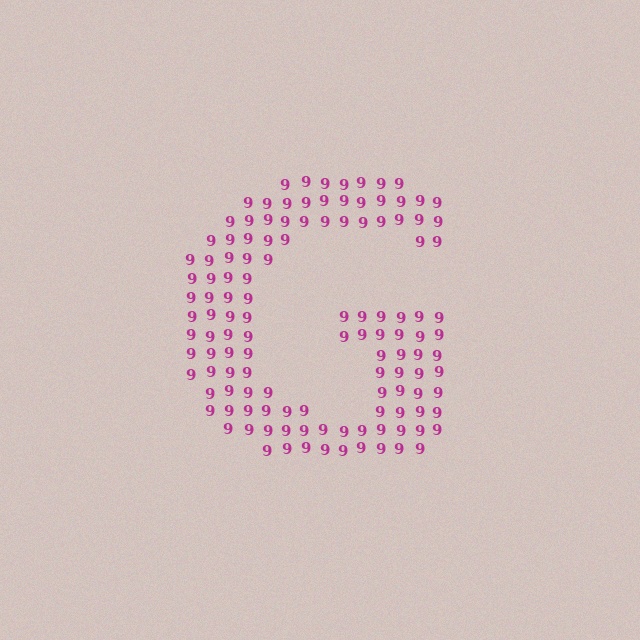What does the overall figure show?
The overall figure shows the letter G.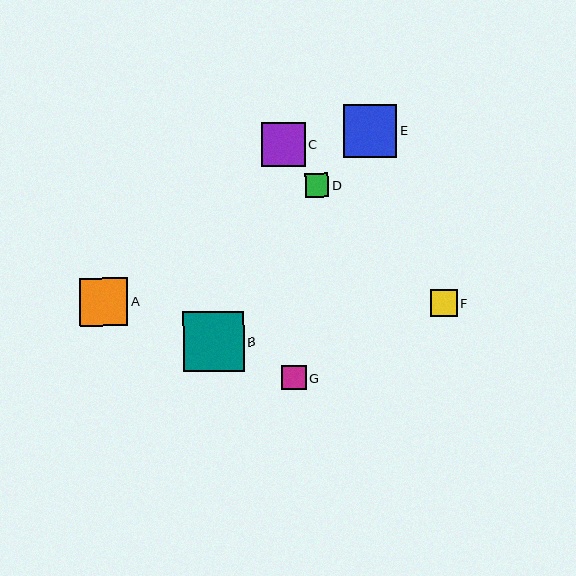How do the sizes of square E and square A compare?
Square E and square A are approximately the same size.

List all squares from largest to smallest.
From largest to smallest: B, E, A, C, F, G, D.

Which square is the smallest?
Square D is the smallest with a size of approximately 24 pixels.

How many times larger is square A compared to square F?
Square A is approximately 1.8 times the size of square F.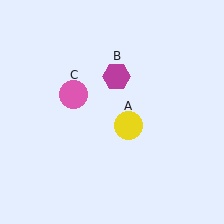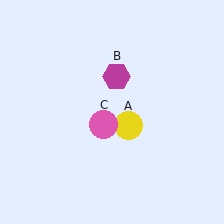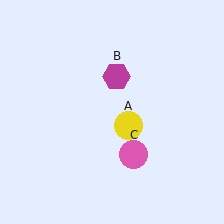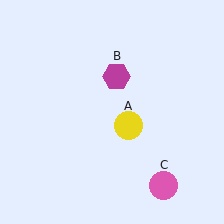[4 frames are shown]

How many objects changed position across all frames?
1 object changed position: pink circle (object C).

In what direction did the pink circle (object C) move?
The pink circle (object C) moved down and to the right.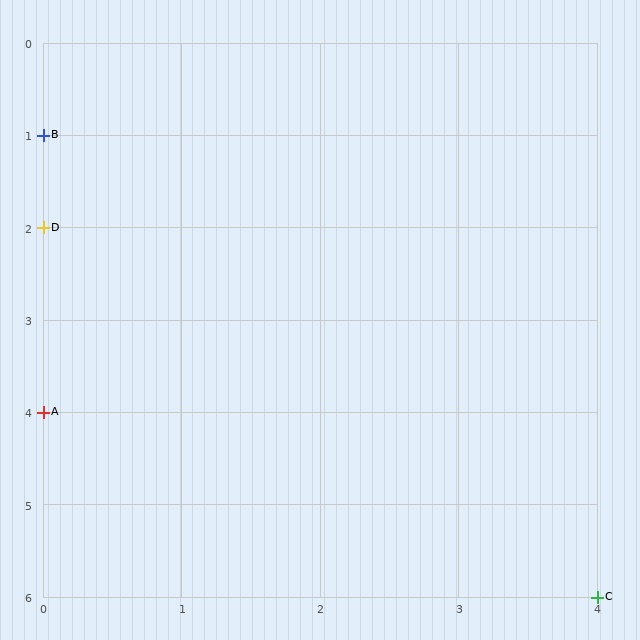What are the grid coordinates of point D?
Point D is at grid coordinates (0, 2).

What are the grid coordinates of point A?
Point A is at grid coordinates (0, 4).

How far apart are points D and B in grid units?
Points D and B are 1 row apart.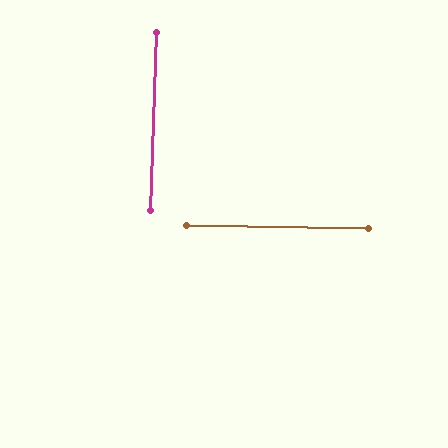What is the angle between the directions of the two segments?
Approximately 89 degrees.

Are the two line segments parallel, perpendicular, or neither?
Perpendicular — they meet at approximately 89°.